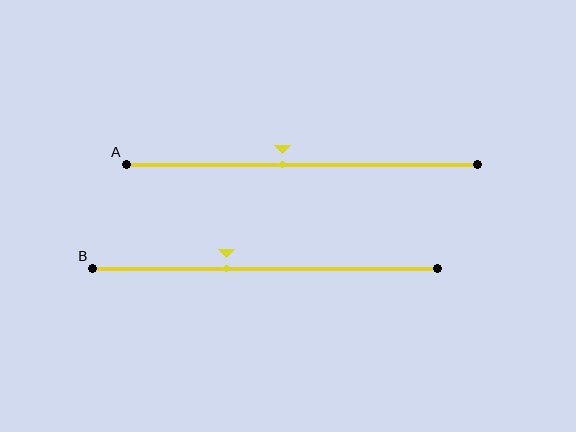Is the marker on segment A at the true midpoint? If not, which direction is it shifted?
No, the marker on segment A is shifted to the left by about 6% of the segment length.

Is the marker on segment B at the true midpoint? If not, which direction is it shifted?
No, the marker on segment B is shifted to the left by about 11% of the segment length.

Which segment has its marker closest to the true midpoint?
Segment A has its marker closest to the true midpoint.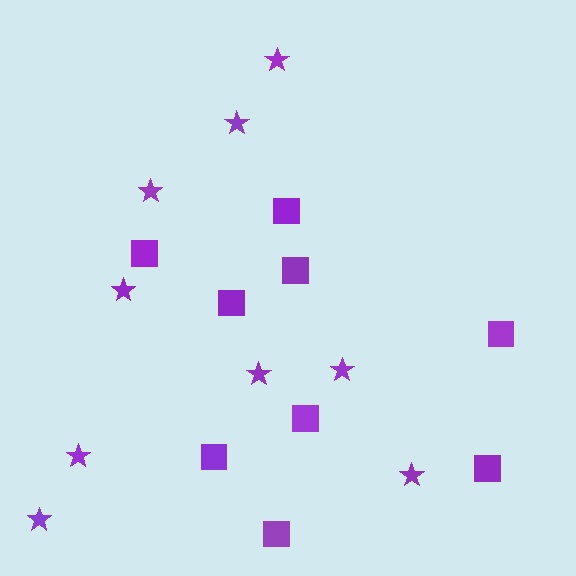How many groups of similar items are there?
There are 2 groups: one group of squares (9) and one group of stars (9).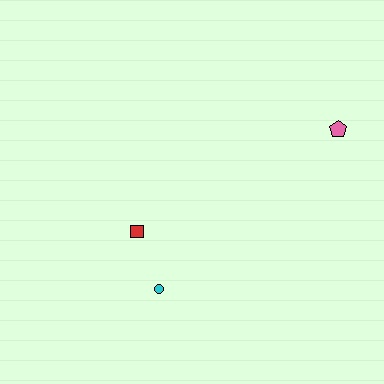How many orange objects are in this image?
There are no orange objects.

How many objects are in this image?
There are 3 objects.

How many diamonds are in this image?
There are no diamonds.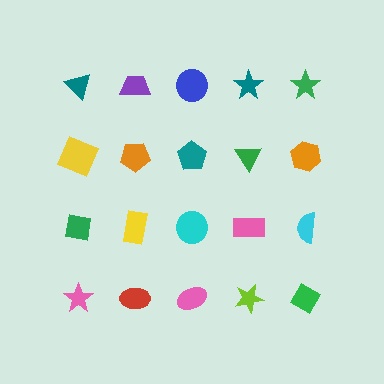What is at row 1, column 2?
A purple trapezoid.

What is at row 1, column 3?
A blue circle.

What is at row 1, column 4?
A teal star.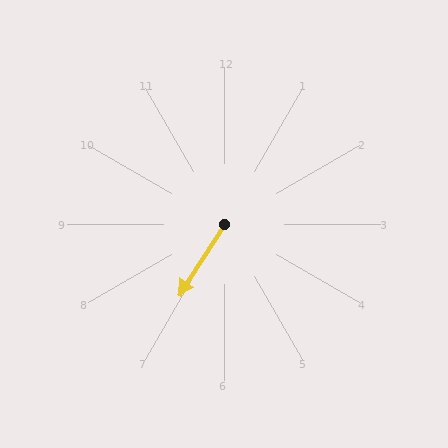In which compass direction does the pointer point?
Southwest.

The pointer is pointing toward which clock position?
Roughly 7 o'clock.